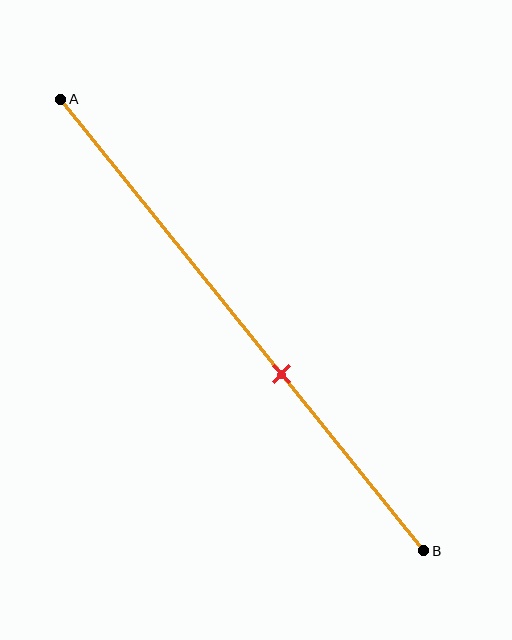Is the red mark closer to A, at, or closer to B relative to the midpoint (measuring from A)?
The red mark is closer to point B than the midpoint of segment AB.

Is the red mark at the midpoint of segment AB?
No, the mark is at about 60% from A, not at the 50% midpoint.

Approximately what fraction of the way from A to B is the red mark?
The red mark is approximately 60% of the way from A to B.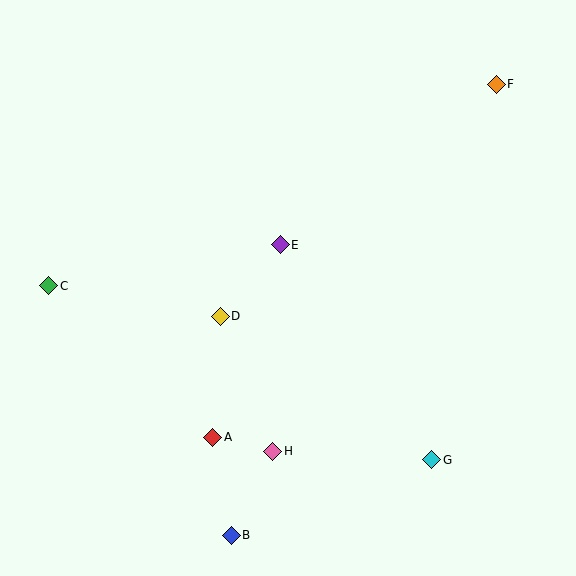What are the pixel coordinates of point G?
Point G is at (432, 460).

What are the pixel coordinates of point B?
Point B is at (231, 535).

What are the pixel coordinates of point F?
Point F is at (496, 84).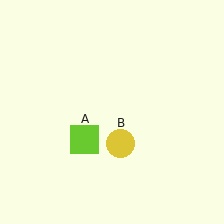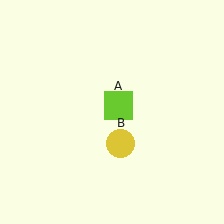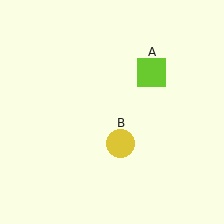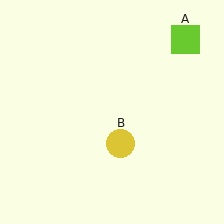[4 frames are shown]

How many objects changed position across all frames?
1 object changed position: lime square (object A).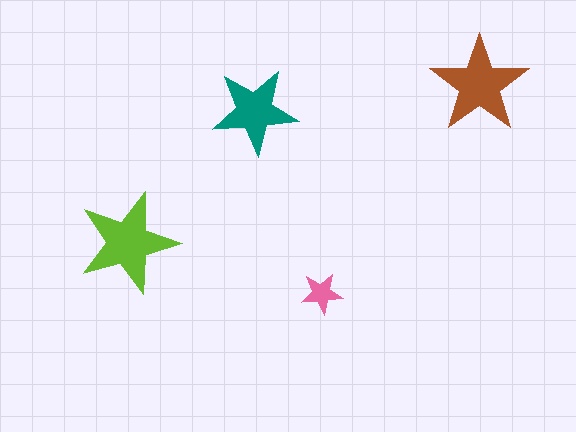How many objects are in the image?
There are 4 objects in the image.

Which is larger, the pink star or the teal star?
The teal one.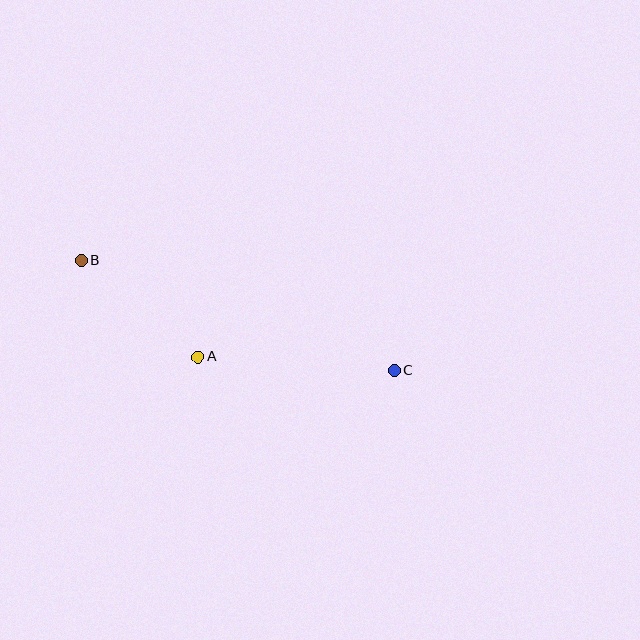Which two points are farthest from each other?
Points B and C are farthest from each other.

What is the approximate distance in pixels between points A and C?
The distance between A and C is approximately 196 pixels.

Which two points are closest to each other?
Points A and B are closest to each other.